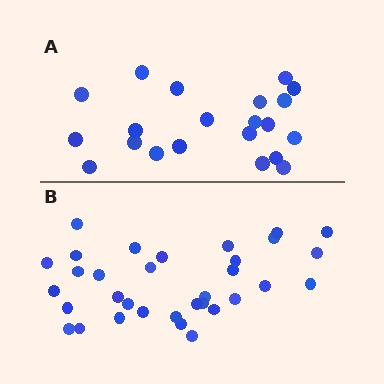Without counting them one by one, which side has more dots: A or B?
Region B (the bottom region) has more dots.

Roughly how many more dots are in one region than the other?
Region B has roughly 12 or so more dots than region A.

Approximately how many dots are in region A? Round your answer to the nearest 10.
About 20 dots. (The exact count is 21, which rounds to 20.)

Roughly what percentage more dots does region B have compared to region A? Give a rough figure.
About 55% more.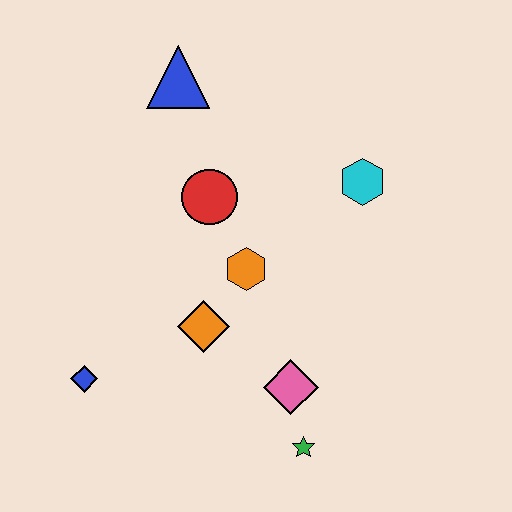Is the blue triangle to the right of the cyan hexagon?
No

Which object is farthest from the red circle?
The green star is farthest from the red circle.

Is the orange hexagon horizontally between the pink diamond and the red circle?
Yes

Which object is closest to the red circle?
The orange hexagon is closest to the red circle.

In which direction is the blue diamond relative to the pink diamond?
The blue diamond is to the left of the pink diamond.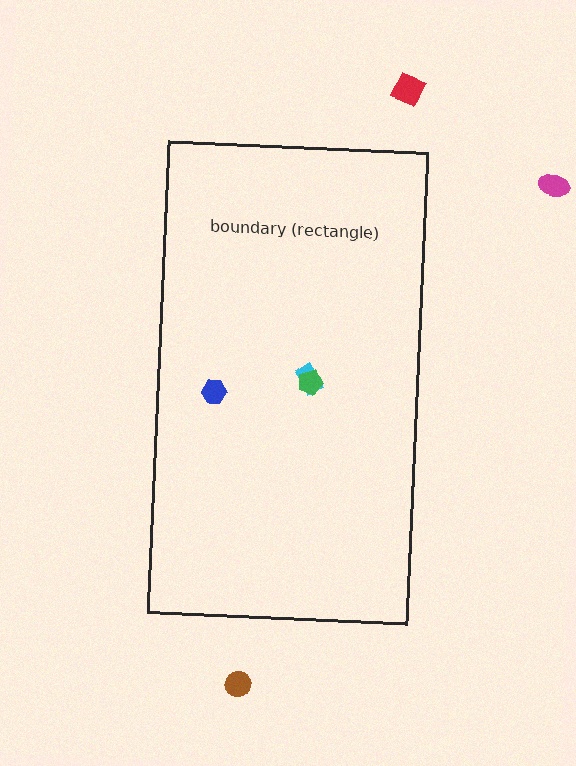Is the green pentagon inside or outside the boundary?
Inside.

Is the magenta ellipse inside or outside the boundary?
Outside.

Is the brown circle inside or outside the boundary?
Outside.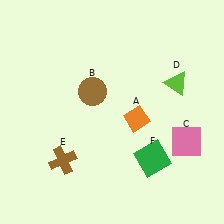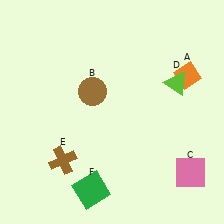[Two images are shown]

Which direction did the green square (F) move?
The green square (F) moved left.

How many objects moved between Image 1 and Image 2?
3 objects moved between the two images.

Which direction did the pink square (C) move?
The pink square (C) moved down.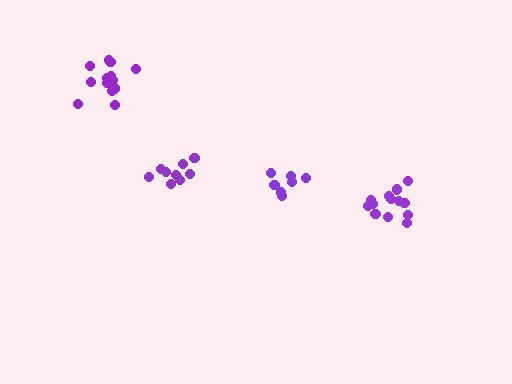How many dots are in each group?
Group 1: 7 dots, Group 2: 13 dots, Group 3: 9 dots, Group 4: 13 dots (42 total).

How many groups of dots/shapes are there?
There are 4 groups.